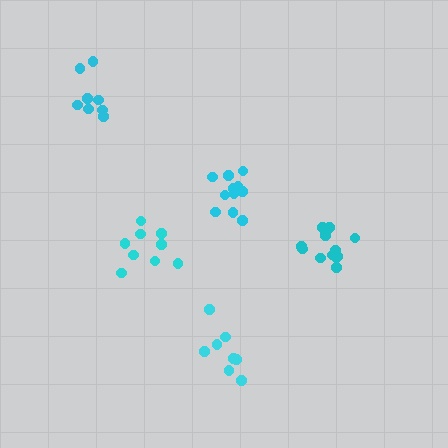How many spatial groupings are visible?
There are 5 spatial groupings.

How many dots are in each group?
Group 1: 11 dots, Group 2: 9 dots, Group 3: 12 dots, Group 4: 8 dots, Group 5: 8 dots (48 total).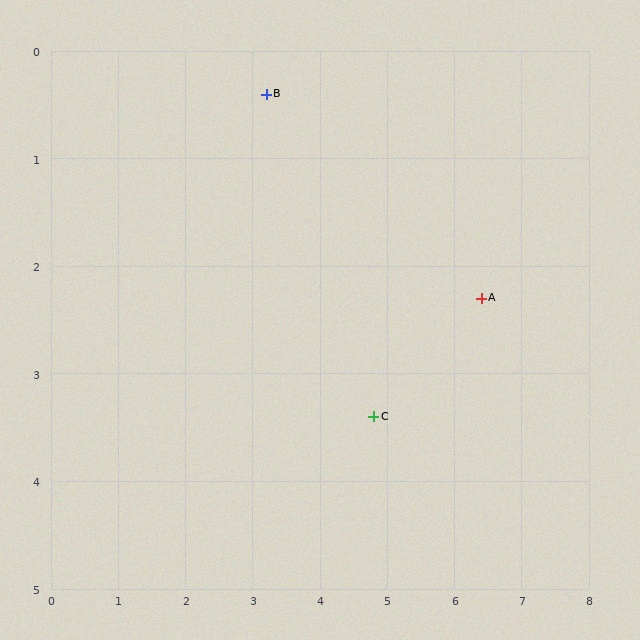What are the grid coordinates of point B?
Point B is at approximately (3.2, 0.4).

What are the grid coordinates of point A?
Point A is at approximately (6.4, 2.3).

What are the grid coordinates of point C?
Point C is at approximately (4.8, 3.4).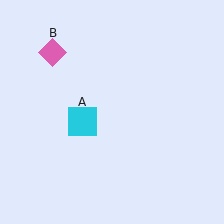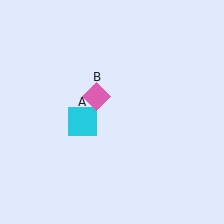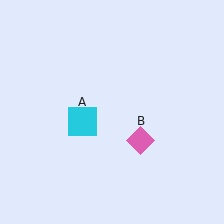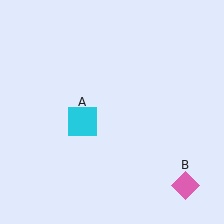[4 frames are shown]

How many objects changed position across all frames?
1 object changed position: pink diamond (object B).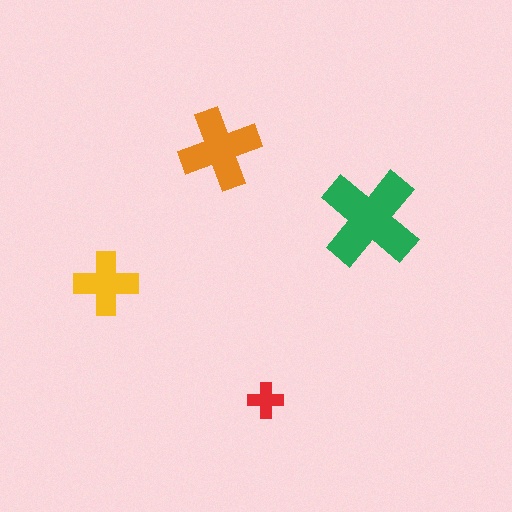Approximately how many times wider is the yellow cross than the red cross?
About 2 times wider.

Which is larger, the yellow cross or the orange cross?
The orange one.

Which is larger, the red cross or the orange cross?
The orange one.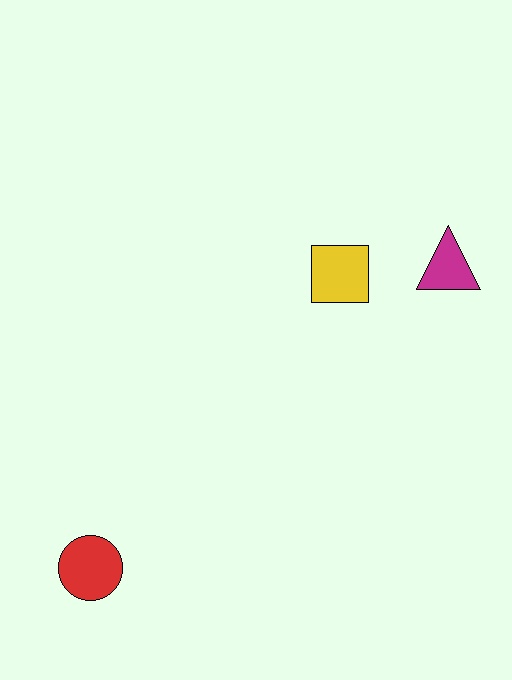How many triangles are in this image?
There is 1 triangle.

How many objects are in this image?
There are 3 objects.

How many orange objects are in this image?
There are no orange objects.